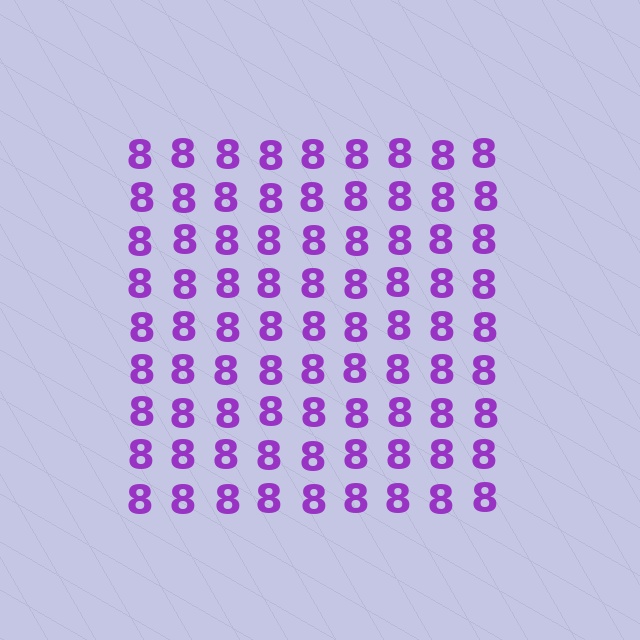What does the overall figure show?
The overall figure shows a square.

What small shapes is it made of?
It is made of small digit 8's.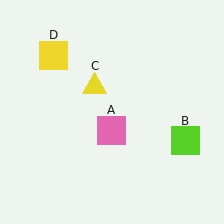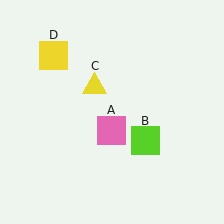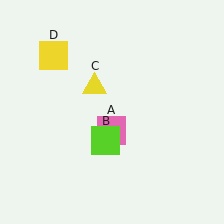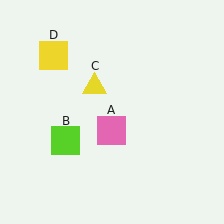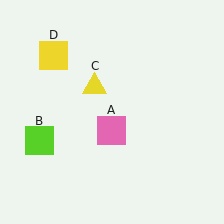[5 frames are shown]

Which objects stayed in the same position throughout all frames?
Pink square (object A) and yellow triangle (object C) and yellow square (object D) remained stationary.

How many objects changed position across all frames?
1 object changed position: lime square (object B).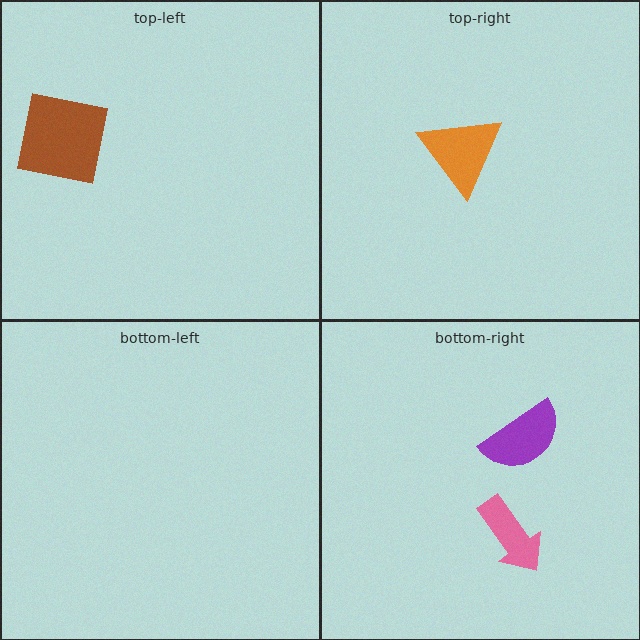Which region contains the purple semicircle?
The bottom-right region.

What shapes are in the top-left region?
The brown square.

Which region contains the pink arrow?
The bottom-right region.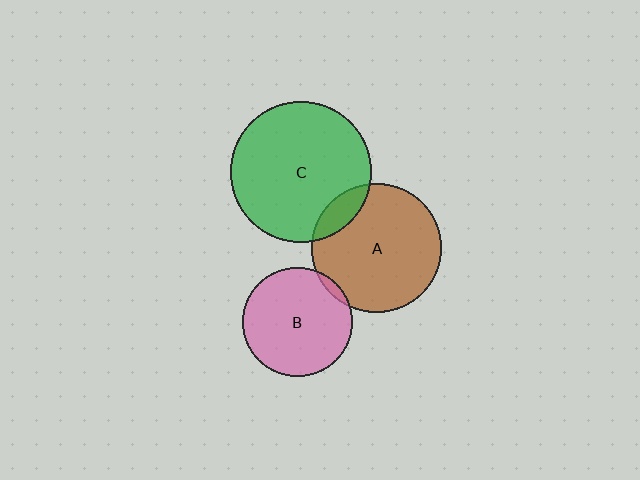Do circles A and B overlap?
Yes.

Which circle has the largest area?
Circle C (green).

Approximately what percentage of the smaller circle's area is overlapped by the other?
Approximately 5%.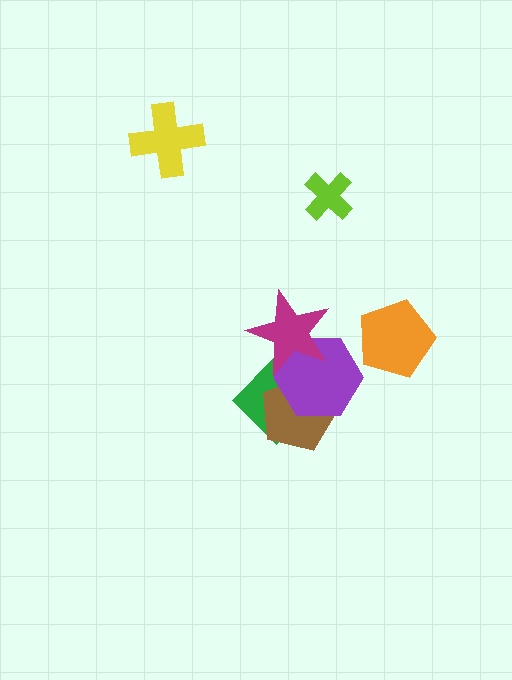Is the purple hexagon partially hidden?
Yes, it is partially covered by another shape.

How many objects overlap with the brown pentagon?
2 objects overlap with the brown pentagon.